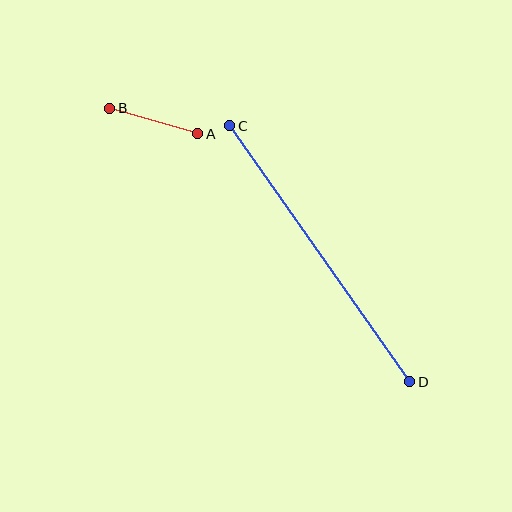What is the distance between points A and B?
The distance is approximately 91 pixels.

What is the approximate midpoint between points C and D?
The midpoint is at approximately (320, 254) pixels.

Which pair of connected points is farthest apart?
Points C and D are farthest apart.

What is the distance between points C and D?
The distance is approximately 313 pixels.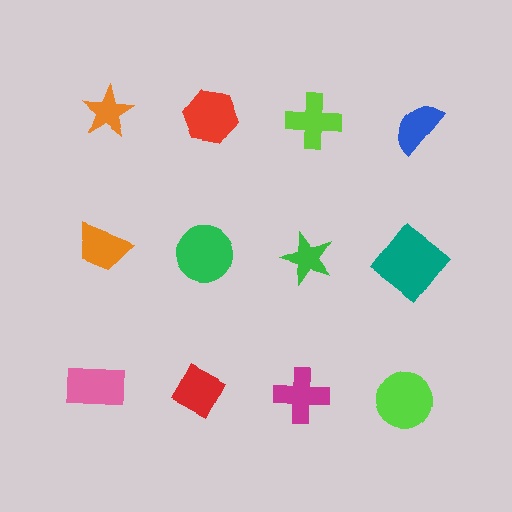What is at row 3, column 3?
A magenta cross.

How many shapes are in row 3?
4 shapes.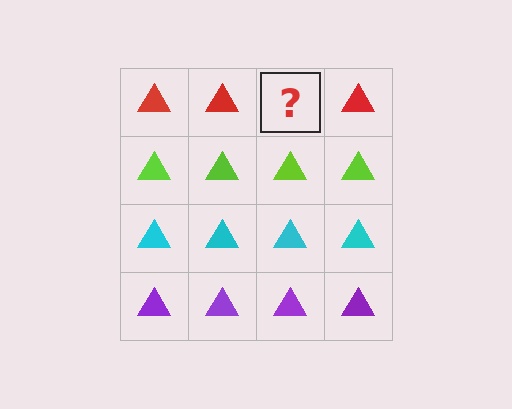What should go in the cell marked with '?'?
The missing cell should contain a red triangle.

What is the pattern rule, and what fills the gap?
The rule is that each row has a consistent color. The gap should be filled with a red triangle.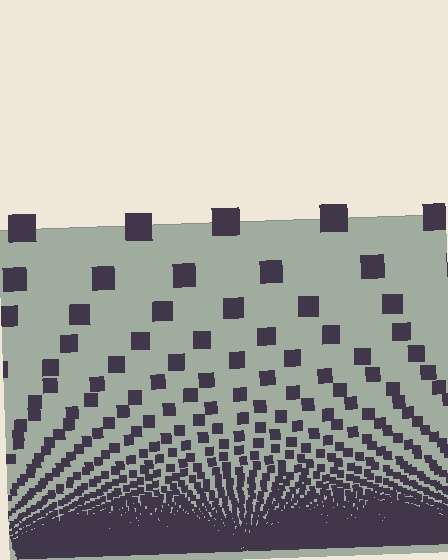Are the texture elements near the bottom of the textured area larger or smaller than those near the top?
Smaller. The gradient is inverted — elements near the bottom are smaller and denser.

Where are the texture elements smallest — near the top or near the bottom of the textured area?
Near the bottom.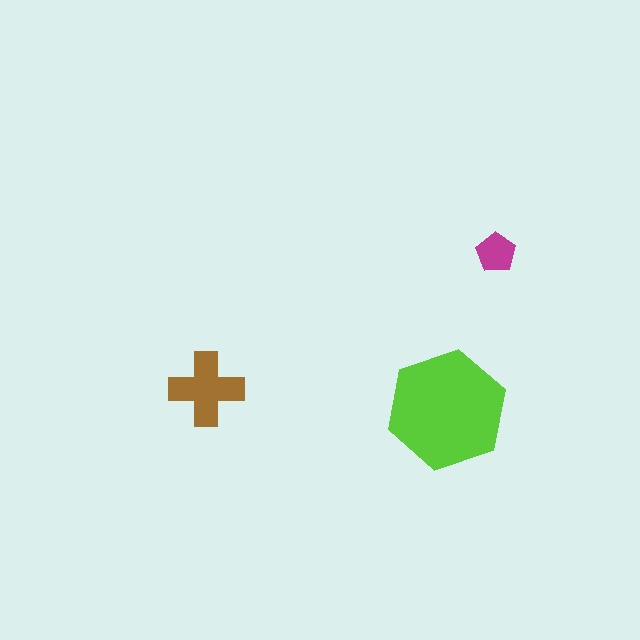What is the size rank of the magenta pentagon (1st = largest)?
3rd.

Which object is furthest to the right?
The magenta pentagon is rightmost.